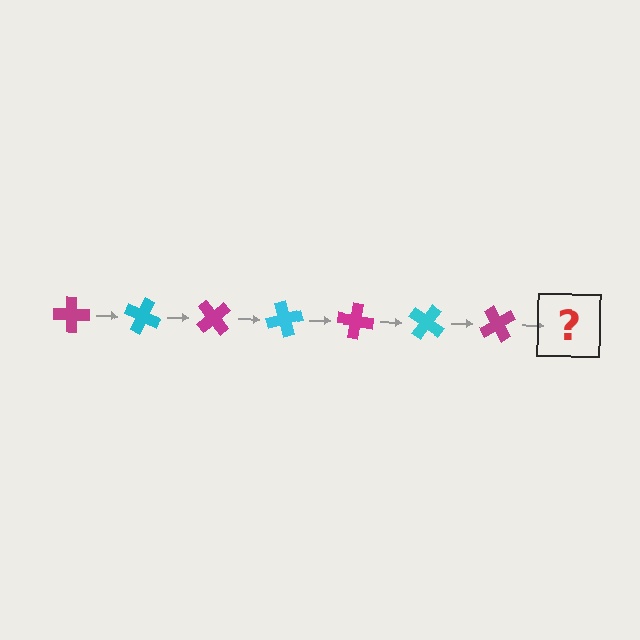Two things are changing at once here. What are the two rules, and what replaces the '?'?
The two rules are that it rotates 25 degrees each step and the color cycles through magenta and cyan. The '?' should be a cyan cross, rotated 175 degrees from the start.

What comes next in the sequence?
The next element should be a cyan cross, rotated 175 degrees from the start.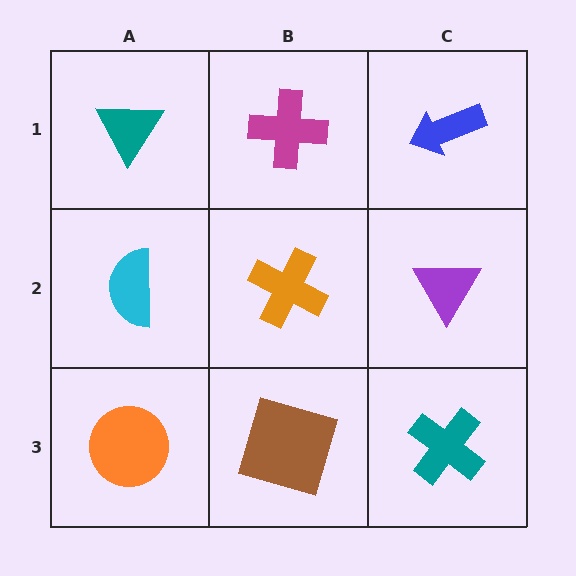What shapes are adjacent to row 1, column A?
A cyan semicircle (row 2, column A), a magenta cross (row 1, column B).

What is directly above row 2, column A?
A teal triangle.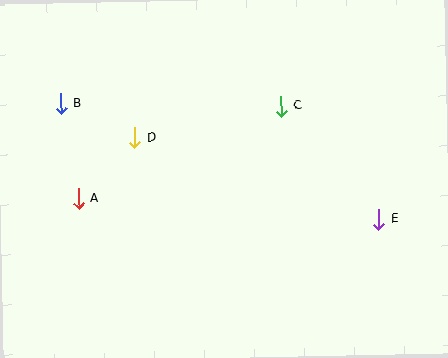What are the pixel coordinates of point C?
Point C is at (281, 106).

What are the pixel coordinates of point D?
Point D is at (135, 138).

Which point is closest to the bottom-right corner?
Point E is closest to the bottom-right corner.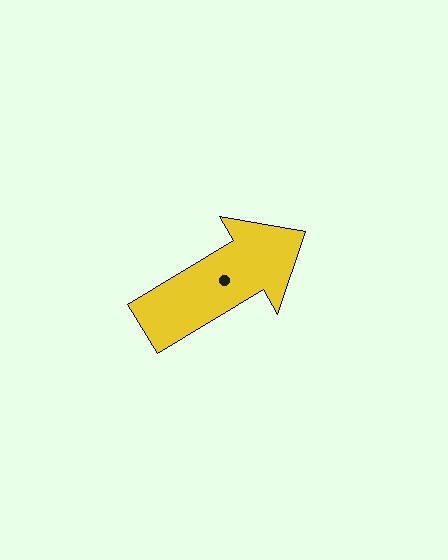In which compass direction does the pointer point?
Northeast.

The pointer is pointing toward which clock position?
Roughly 2 o'clock.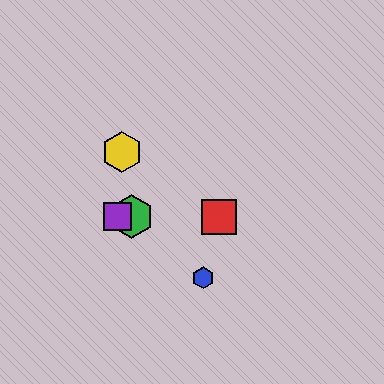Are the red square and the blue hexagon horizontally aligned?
No, the red square is at y≈217 and the blue hexagon is at y≈278.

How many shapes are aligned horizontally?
3 shapes (the red square, the green hexagon, the purple square) are aligned horizontally.